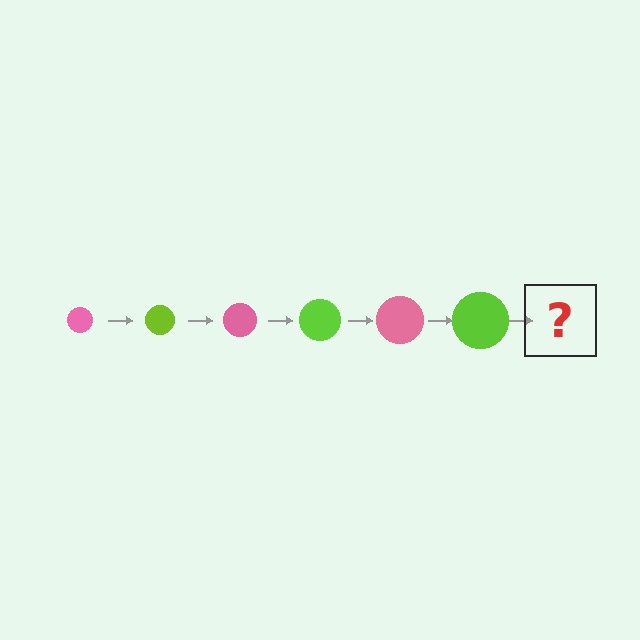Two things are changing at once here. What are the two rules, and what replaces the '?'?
The two rules are that the circle grows larger each step and the color cycles through pink and lime. The '?' should be a pink circle, larger than the previous one.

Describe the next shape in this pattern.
It should be a pink circle, larger than the previous one.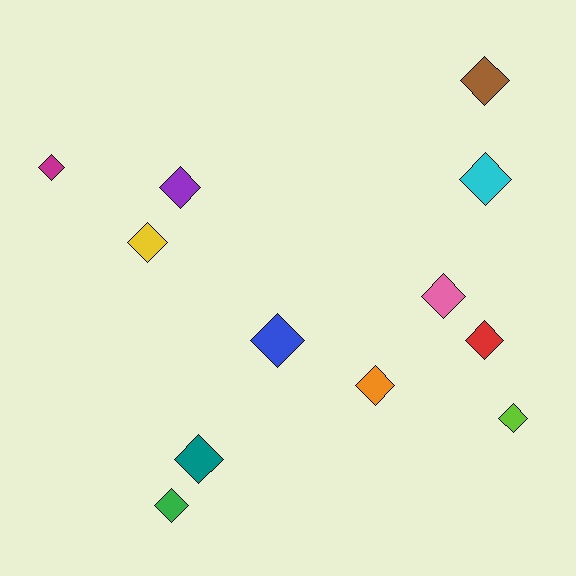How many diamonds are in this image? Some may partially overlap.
There are 12 diamonds.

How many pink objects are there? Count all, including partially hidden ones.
There is 1 pink object.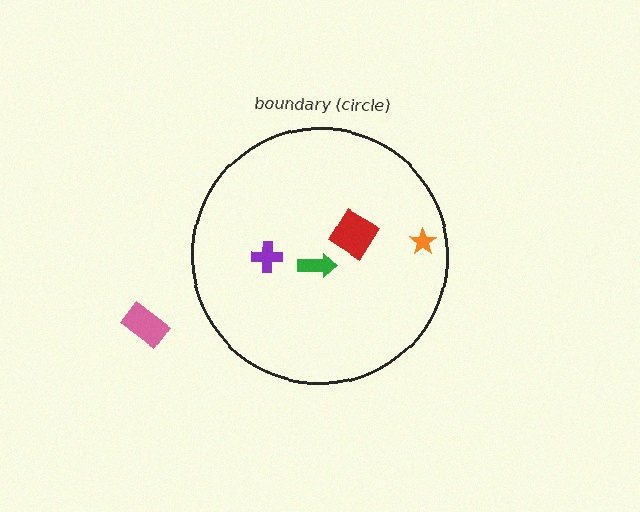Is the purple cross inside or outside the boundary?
Inside.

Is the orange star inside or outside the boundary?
Inside.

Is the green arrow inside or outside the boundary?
Inside.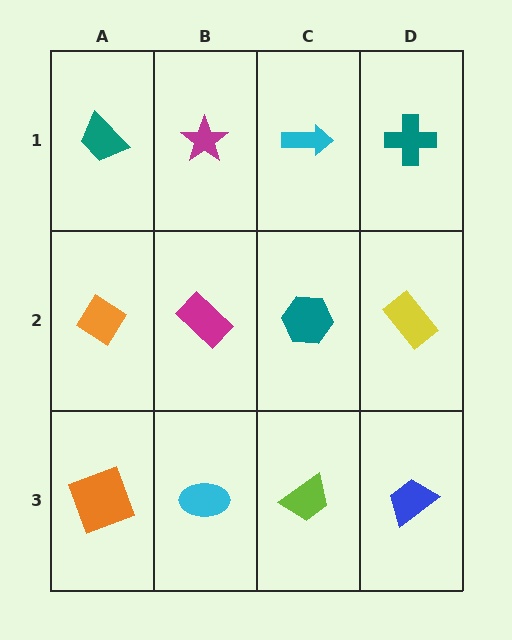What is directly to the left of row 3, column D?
A lime trapezoid.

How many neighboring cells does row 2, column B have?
4.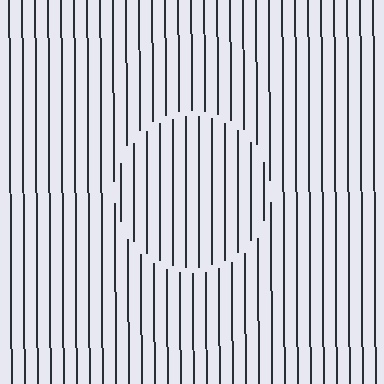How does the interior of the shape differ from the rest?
The interior of the shape contains the same grating, shifted by half a period — the contour is defined by the phase discontinuity where line-ends from the inner and outer gratings abut.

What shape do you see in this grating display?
An illusory circle. The interior of the shape contains the same grating, shifted by half a period — the contour is defined by the phase discontinuity where line-ends from the inner and outer gratings abut.